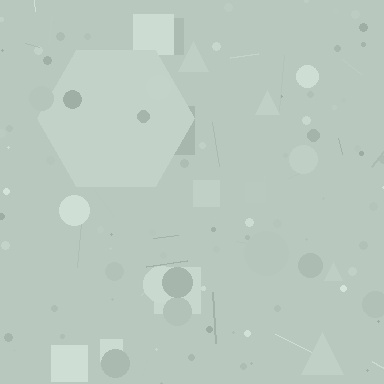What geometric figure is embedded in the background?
A hexagon is embedded in the background.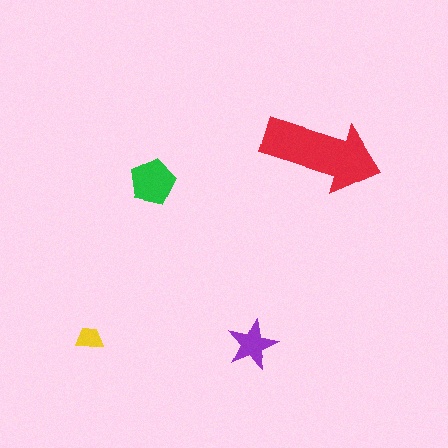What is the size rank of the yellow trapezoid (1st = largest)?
4th.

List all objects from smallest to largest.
The yellow trapezoid, the purple star, the green pentagon, the red arrow.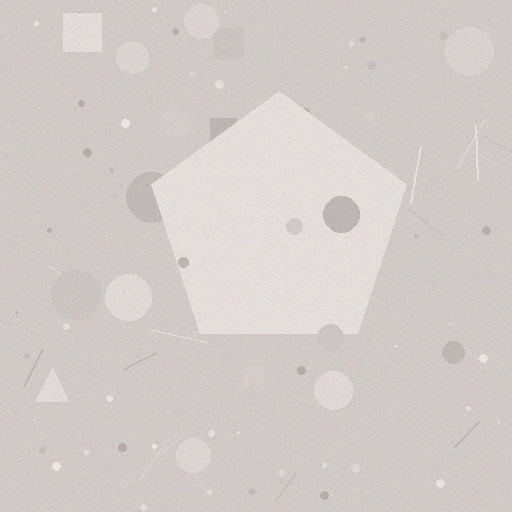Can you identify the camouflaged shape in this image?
The camouflaged shape is a pentagon.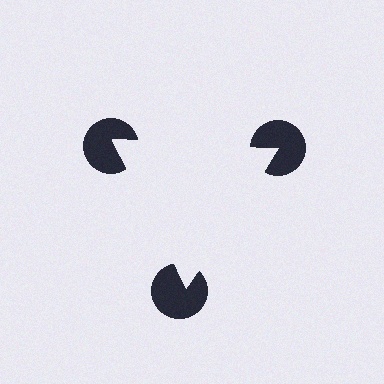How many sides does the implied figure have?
3 sides.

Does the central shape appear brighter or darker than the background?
It typically appears slightly brighter than the background, even though no actual brightness change is drawn.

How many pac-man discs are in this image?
There are 3 — one at each vertex of the illusory triangle.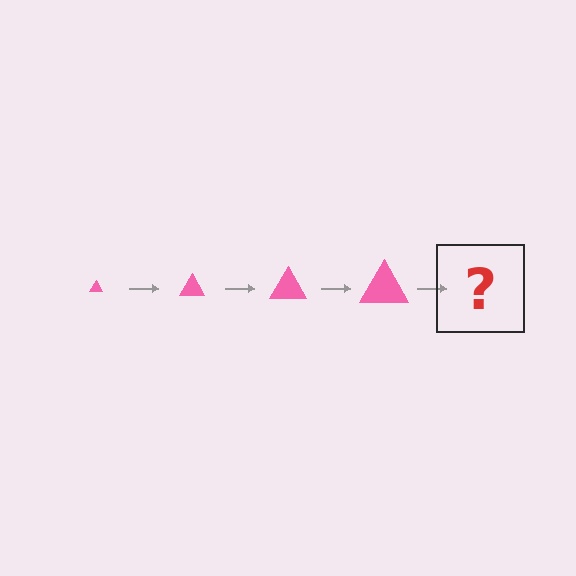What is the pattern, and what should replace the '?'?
The pattern is that the triangle gets progressively larger each step. The '?' should be a pink triangle, larger than the previous one.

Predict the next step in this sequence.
The next step is a pink triangle, larger than the previous one.